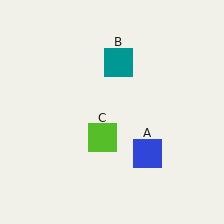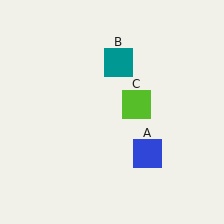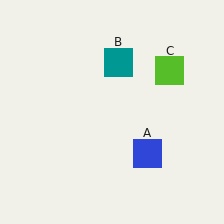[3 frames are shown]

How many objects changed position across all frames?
1 object changed position: lime square (object C).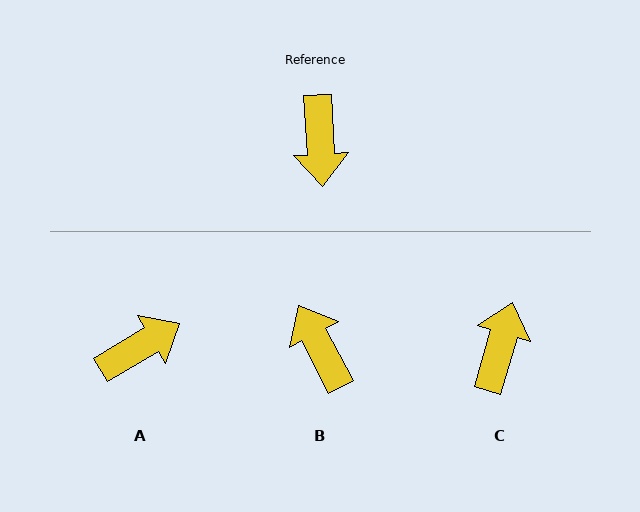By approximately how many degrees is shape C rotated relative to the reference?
Approximately 161 degrees counter-clockwise.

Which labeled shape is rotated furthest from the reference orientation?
C, about 161 degrees away.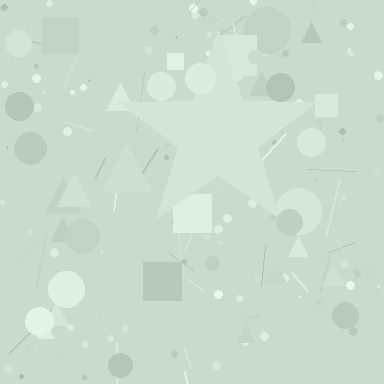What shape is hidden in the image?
A star is hidden in the image.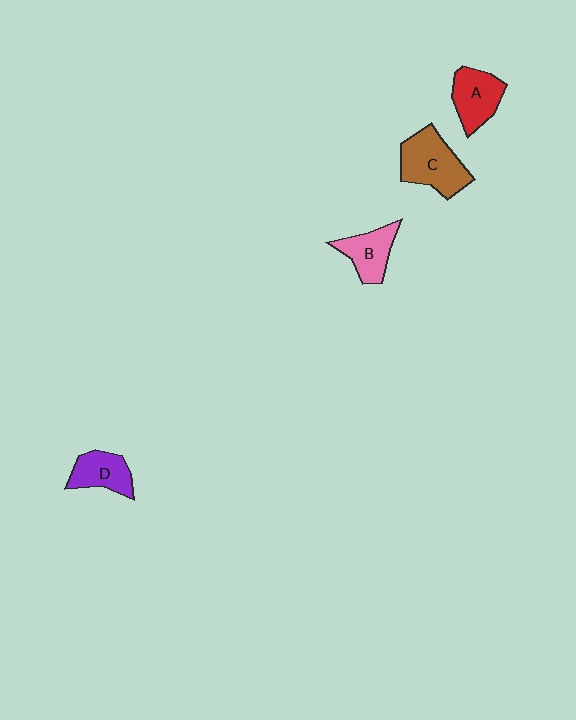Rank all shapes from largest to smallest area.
From largest to smallest: C (brown), A (red), B (pink), D (purple).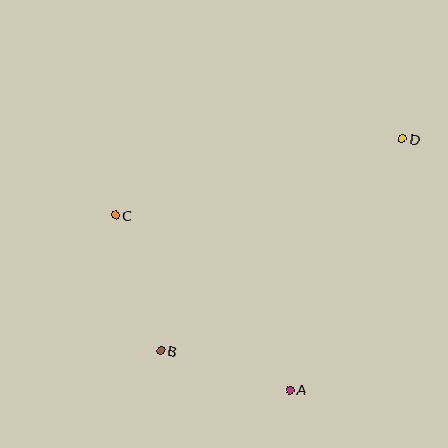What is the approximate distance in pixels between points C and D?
The distance between C and D is approximately 297 pixels.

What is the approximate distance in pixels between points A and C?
The distance between A and C is approximately 247 pixels.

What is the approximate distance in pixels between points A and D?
The distance between A and D is approximately 275 pixels.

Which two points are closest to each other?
Points A and B are closest to each other.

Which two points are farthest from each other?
Points B and D are farthest from each other.